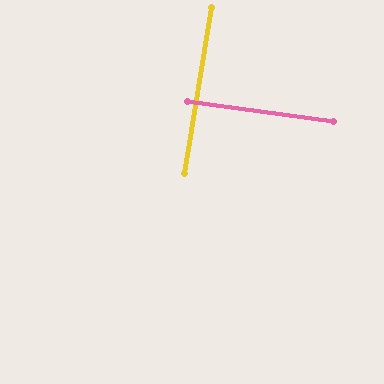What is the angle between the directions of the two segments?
Approximately 89 degrees.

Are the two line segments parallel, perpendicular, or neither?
Perpendicular — they meet at approximately 89°.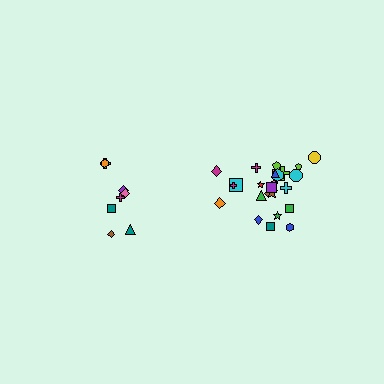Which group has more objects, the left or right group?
The right group.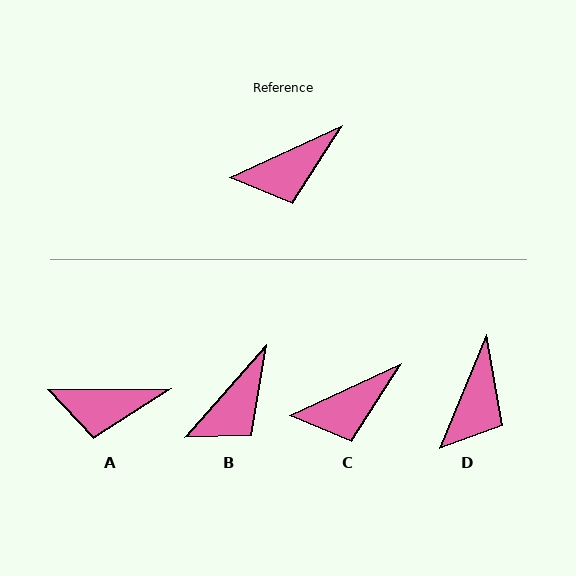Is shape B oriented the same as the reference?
No, it is off by about 24 degrees.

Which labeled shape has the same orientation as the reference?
C.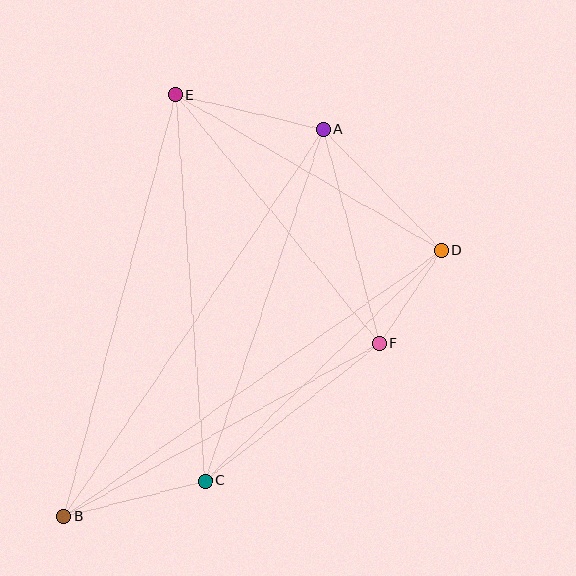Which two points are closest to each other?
Points D and F are closest to each other.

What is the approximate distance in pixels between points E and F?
The distance between E and F is approximately 322 pixels.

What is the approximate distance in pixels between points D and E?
The distance between D and E is approximately 308 pixels.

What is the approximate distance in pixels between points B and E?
The distance between B and E is approximately 436 pixels.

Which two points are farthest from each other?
Points A and B are farthest from each other.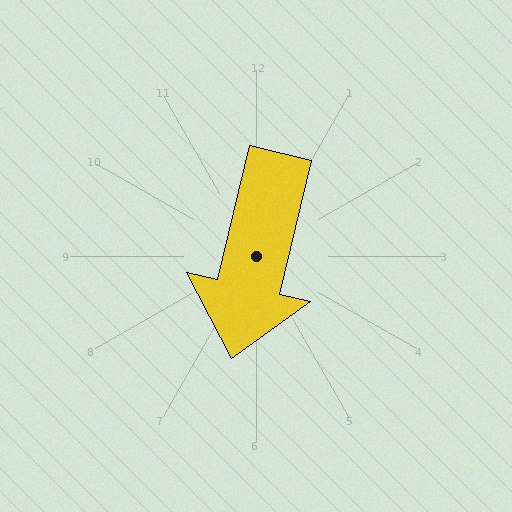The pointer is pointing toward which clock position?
Roughly 6 o'clock.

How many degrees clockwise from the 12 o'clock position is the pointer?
Approximately 193 degrees.